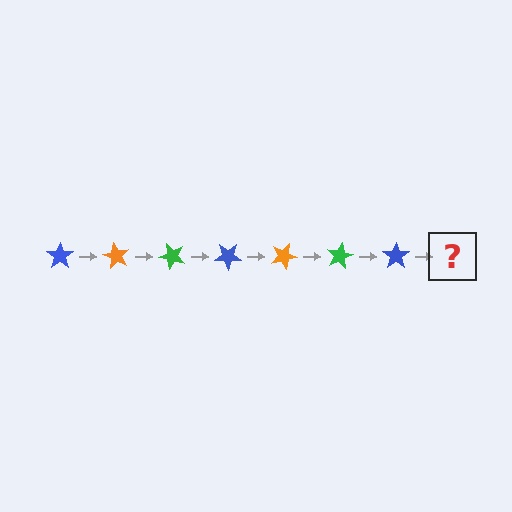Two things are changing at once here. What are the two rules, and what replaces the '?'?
The two rules are that it rotates 60 degrees each step and the color cycles through blue, orange, and green. The '?' should be an orange star, rotated 420 degrees from the start.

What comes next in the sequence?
The next element should be an orange star, rotated 420 degrees from the start.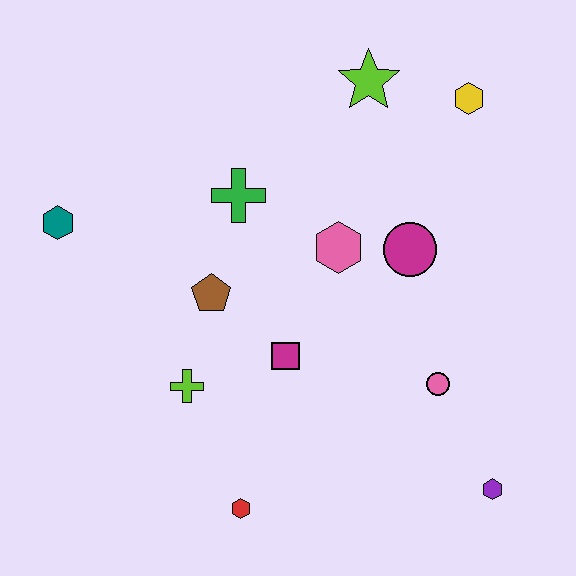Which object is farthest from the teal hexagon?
The purple hexagon is farthest from the teal hexagon.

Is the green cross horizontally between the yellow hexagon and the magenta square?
No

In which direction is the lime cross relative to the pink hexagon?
The lime cross is to the left of the pink hexagon.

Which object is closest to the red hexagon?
The lime cross is closest to the red hexagon.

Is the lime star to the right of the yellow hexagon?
No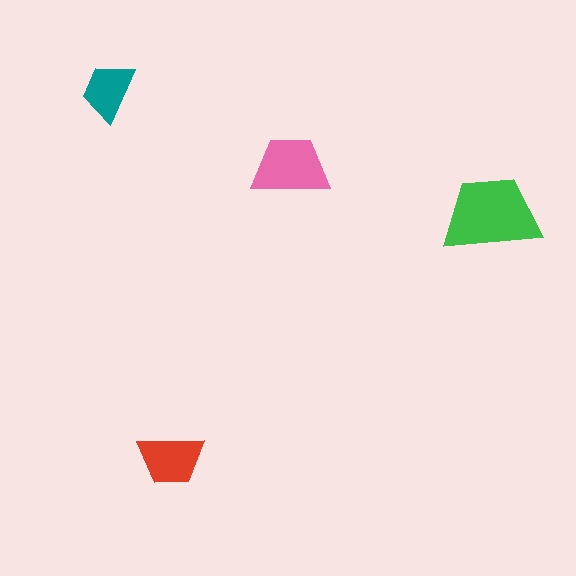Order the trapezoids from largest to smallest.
the green one, the pink one, the red one, the teal one.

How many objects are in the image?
There are 4 objects in the image.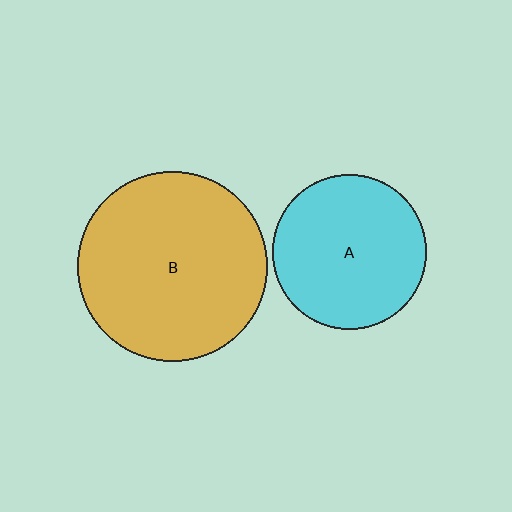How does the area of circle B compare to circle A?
Approximately 1.5 times.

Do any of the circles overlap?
No, none of the circles overlap.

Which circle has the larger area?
Circle B (orange).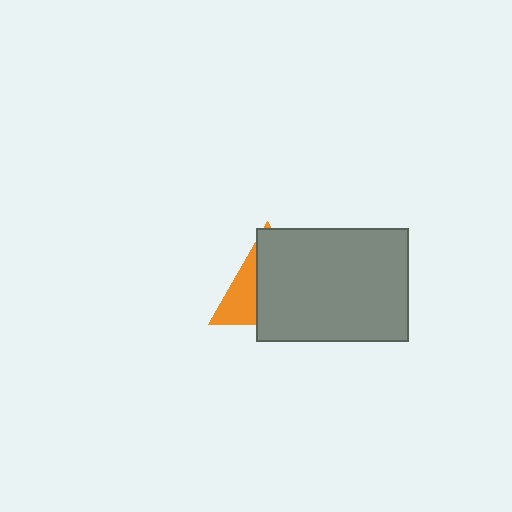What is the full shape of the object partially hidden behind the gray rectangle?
The partially hidden object is an orange triangle.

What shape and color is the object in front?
The object in front is a gray rectangle.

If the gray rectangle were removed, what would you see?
You would see the complete orange triangle.